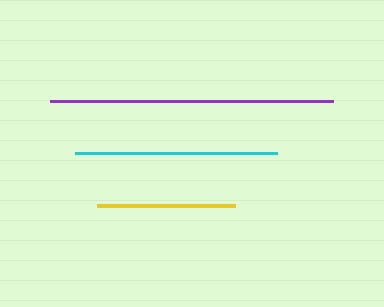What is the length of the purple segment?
The purple segment is approximately 283 pixels long.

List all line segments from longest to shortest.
From longest to shortest: purple, cyan, yellow.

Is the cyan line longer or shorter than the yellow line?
The cyan line is longer than the yellow line.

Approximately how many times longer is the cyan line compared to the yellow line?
The cyan line is approximately 1.5 times the length of the yellow line.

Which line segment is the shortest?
The yellow line is the shortest at approximately 138 pixels.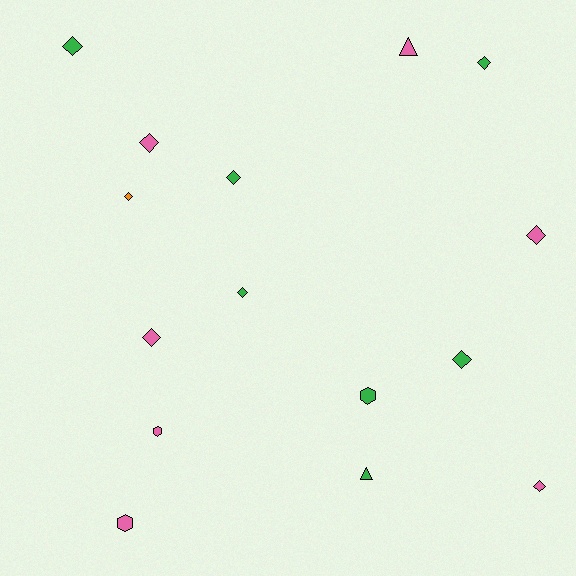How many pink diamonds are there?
There are 4 pink diamonds.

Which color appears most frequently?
Green, with 7 objects.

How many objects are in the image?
There are 15 objects.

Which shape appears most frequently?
Diamond, with 10 objects.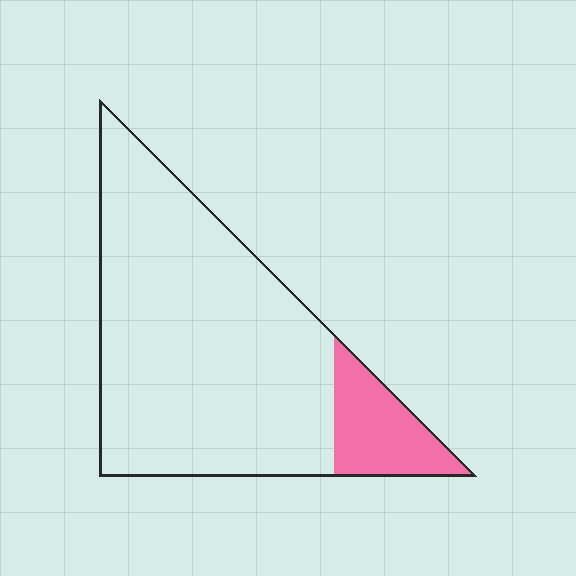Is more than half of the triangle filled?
No.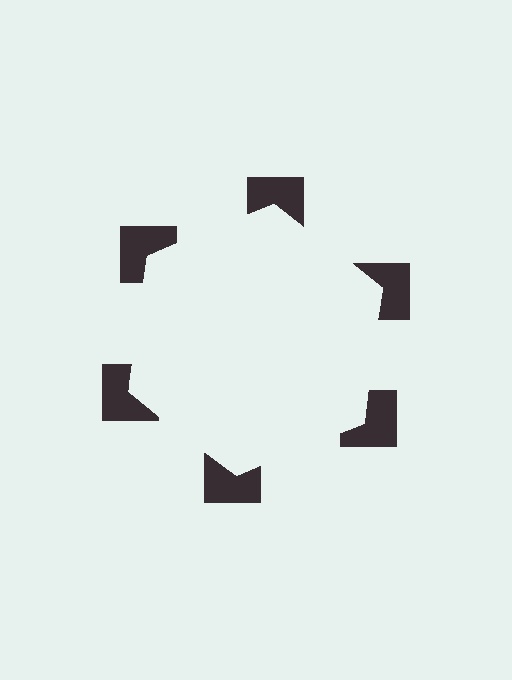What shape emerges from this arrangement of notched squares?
An illusory hexagon — its edges are inferred from the aligned wedge cuts in the notched squares, not physically drawn.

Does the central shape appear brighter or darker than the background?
It typically appears slightly brighter than the background, even though no actual brightness change is drawn.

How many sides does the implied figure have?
6 sides.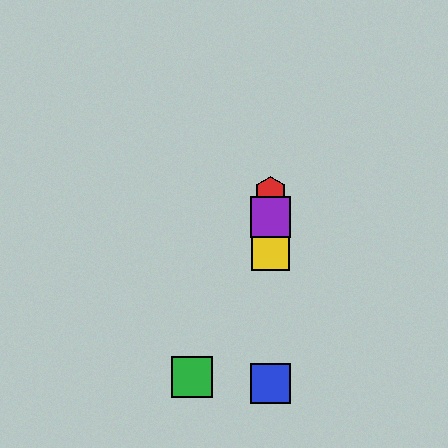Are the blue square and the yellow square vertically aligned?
Yes, both are at x≈271.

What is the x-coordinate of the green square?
The green square is at x≈192.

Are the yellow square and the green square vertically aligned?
No, the yellow square is at x≈271 and the green square is at x≈192.